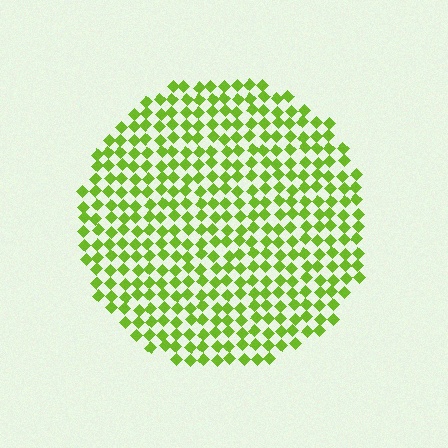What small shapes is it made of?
It is made of small diamonds.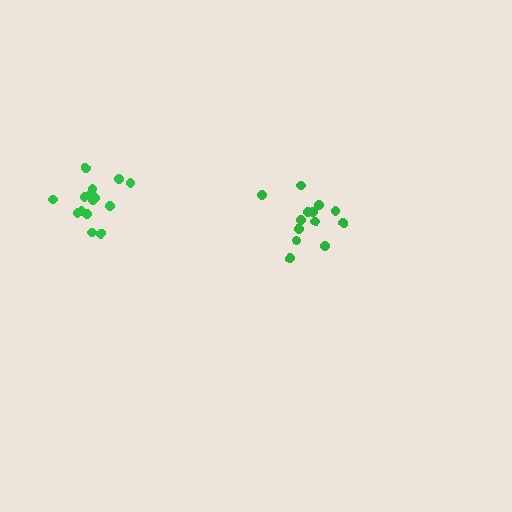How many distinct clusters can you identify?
There are 2 distinct clusters.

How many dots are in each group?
Group 1: 15 dots, Group 2: 13 dots (28 total).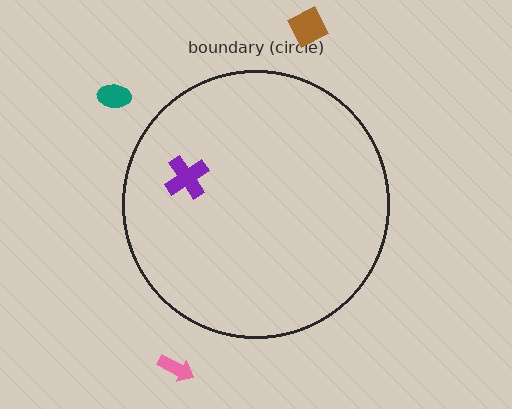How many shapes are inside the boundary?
1 inside, 3 outside.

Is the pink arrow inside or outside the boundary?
Outside.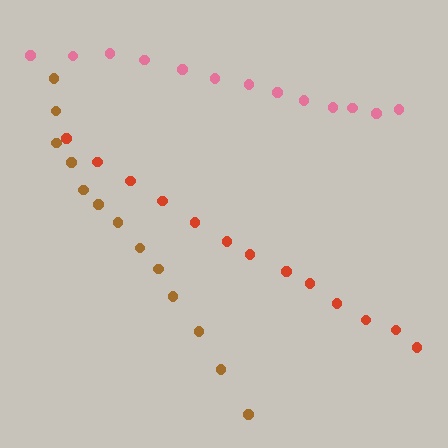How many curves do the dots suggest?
There are 3 distinct paths.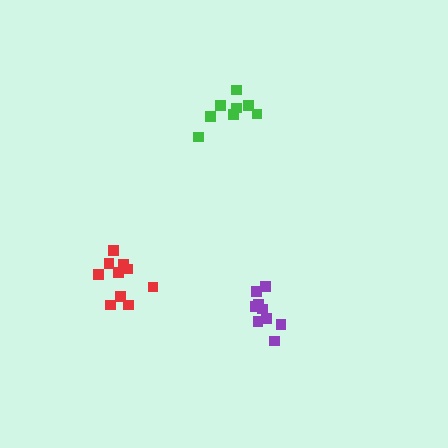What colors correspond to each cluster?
The clusters are colored: purple, green, red.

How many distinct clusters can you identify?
There are 3 distinct clusters.